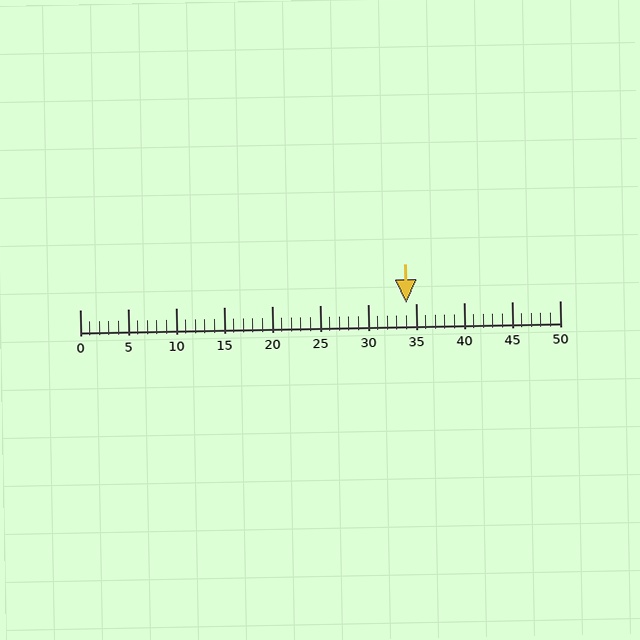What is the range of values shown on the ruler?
The ruler shows values from 0 to 50.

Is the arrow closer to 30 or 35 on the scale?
The arrow is closer to 35.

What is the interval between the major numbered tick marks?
The major tick marks are spaced 5 units apart.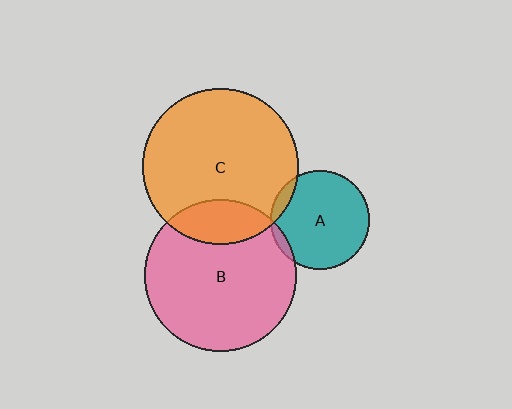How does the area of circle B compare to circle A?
Approximately 2.4 times.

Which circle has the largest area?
Circle C (orange).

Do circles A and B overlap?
Yes.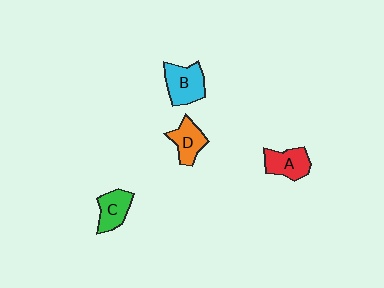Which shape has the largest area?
Shape B (cyan).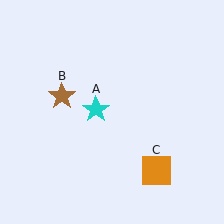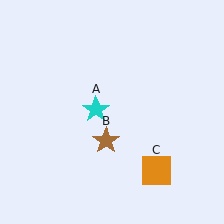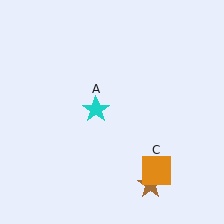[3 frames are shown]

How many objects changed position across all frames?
1 object changed position: brown star (object B).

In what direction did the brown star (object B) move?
The brown star (object B) moved down and to the right.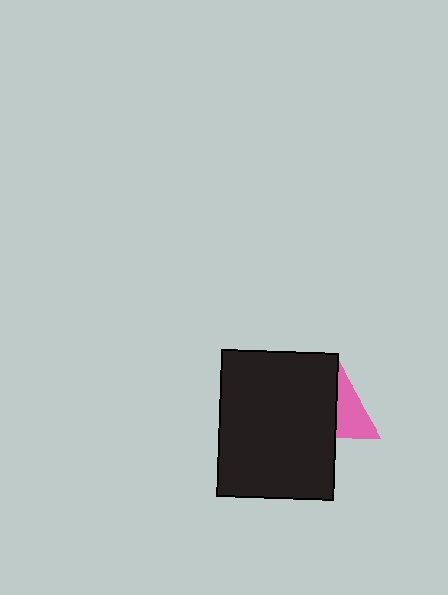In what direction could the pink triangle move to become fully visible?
The pink triangle could move right. That would shift it out from behind the black rectangle entirely.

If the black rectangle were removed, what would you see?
You would see the complete pink triangle.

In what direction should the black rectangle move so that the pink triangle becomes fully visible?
The black rectangle should move left. That is the shortest direction to clear the overlap and leave the pink triangle fully visible.